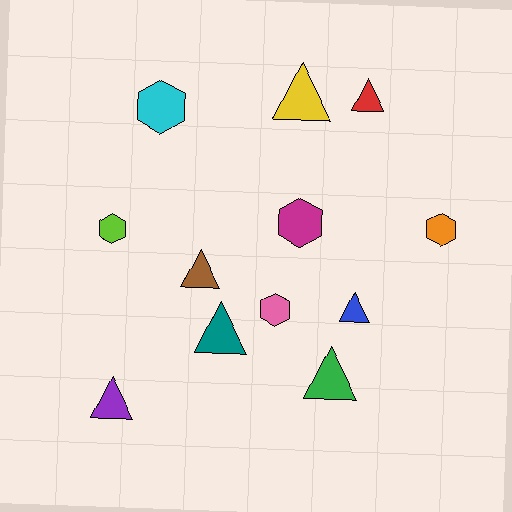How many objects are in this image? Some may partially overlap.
There are 12 objects.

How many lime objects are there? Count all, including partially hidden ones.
There is 1 lime object.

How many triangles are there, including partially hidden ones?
There are 7 triangles.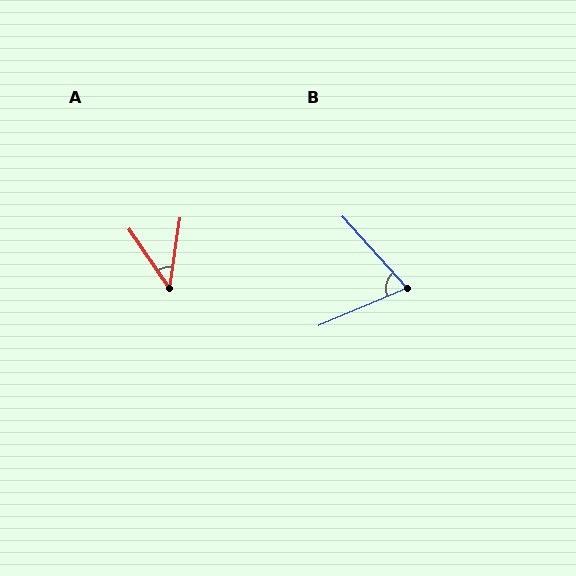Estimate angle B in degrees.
Approximately 71 degrees.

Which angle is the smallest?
A, at approximately 42 degrees.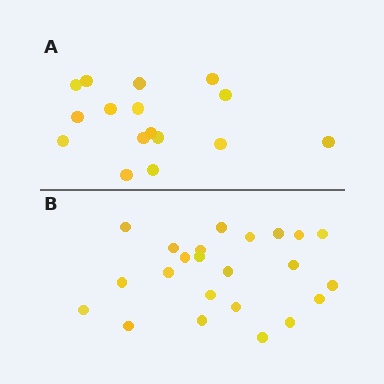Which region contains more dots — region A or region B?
Region B (the bottom region) has more dots.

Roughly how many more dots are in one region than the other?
Region B has roughly 8 or so more dots than region A.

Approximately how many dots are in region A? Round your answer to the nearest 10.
About 20 dots. (The exact count is 16, which rounds to 20.)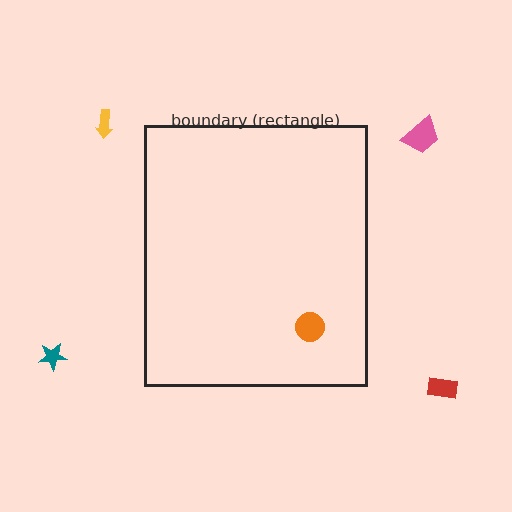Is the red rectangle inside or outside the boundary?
Outside.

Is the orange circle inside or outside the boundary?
Inside.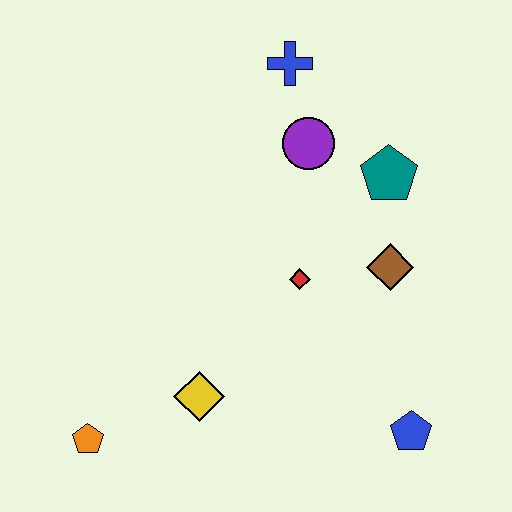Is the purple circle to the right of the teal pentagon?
No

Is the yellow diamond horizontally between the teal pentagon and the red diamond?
No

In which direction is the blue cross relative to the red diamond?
The blue cross is above the red diamond.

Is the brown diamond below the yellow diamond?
No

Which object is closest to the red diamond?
The brown diamond is closest to the red diamond.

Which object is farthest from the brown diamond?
The orange pentagon is farthest from the brown diamond.